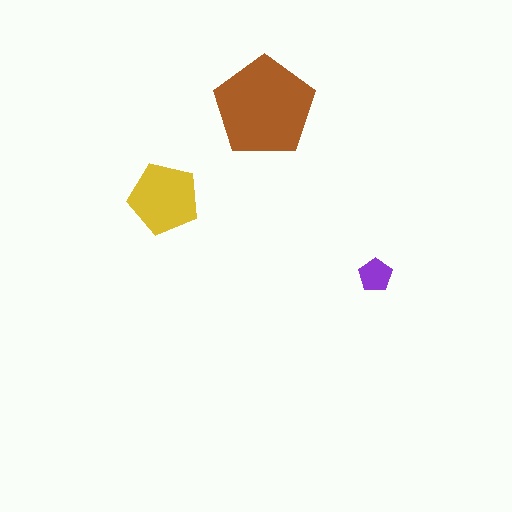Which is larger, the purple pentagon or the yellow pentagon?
The yellow one.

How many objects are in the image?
There are 3 objects in the image.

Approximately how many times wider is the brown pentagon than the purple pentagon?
About 3 times wider.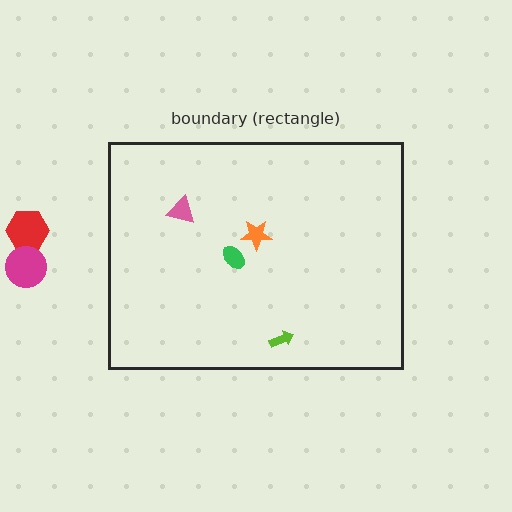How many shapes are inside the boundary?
4 inside, 2 outside.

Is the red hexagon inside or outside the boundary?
Outside.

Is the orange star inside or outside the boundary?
Inside.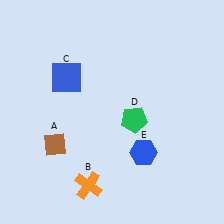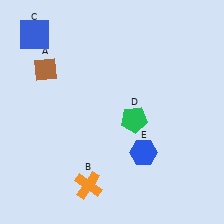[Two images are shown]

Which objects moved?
The objects that moved are: the brown diamond (A), the blue square (C).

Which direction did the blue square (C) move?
The blue square (C) moved up.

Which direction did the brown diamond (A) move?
The brown diamond (A) moved up.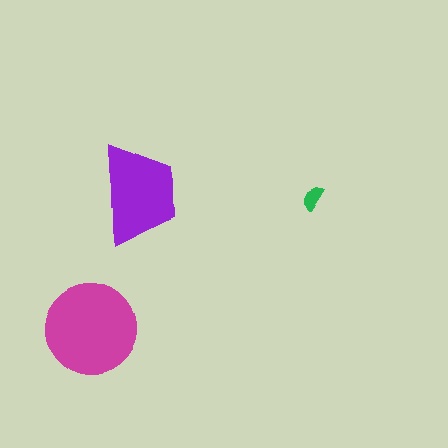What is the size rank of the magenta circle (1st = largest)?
1st.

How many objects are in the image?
There are 3 objects in the image.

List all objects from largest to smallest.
The magenta circle, the purple trapezoid, the green semicircle.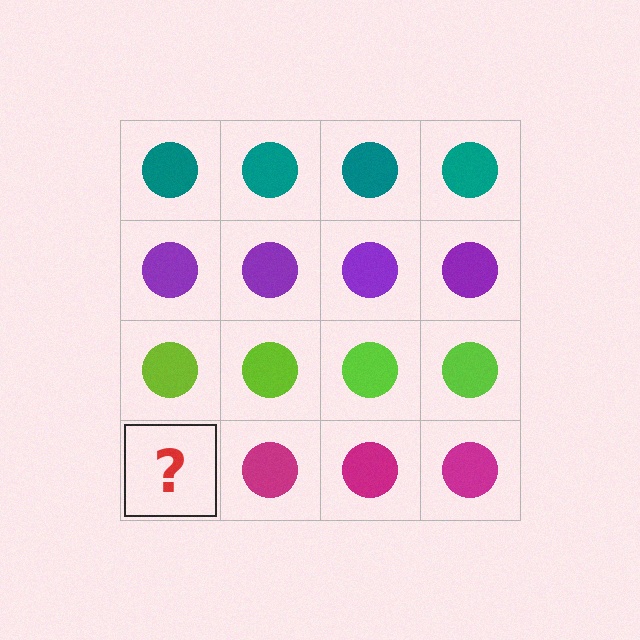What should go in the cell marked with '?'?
The missing cell should contain a magenta circle.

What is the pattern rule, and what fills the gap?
The rule is that each row has a consistent color. The gap should be filled with a magenta circle.